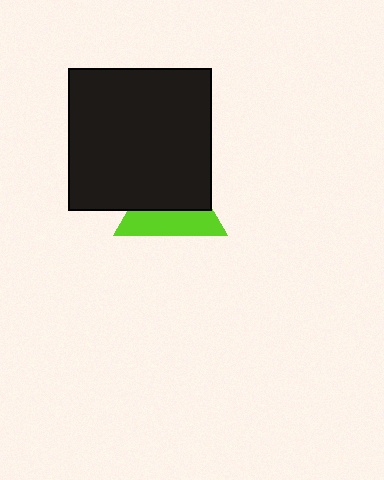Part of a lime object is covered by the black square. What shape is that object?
It is a triangle.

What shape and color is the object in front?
The object in front is a black square.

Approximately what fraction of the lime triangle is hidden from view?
Roughly 57% of the lime triangle is hidden behind the black square.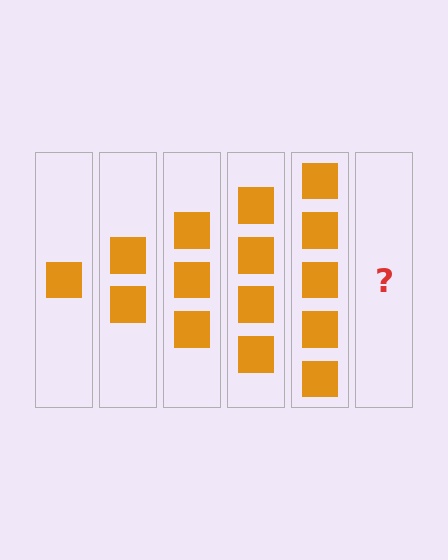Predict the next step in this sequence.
The next step is 6 squares.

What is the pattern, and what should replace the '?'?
The pattern is that each step adds one more square. The '?' should be 6 squares.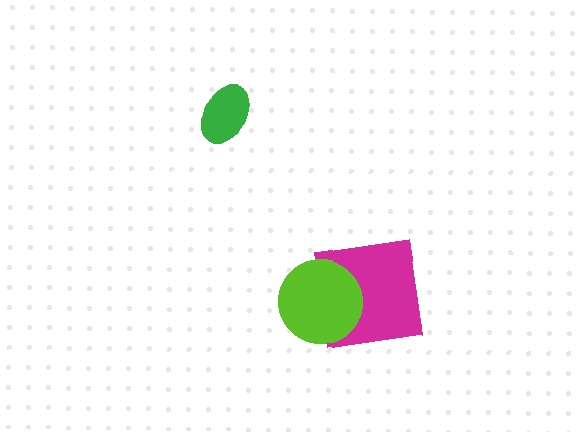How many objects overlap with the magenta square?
1 object overlaps with the magenta square.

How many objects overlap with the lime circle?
1 object overlaps with the lime circle.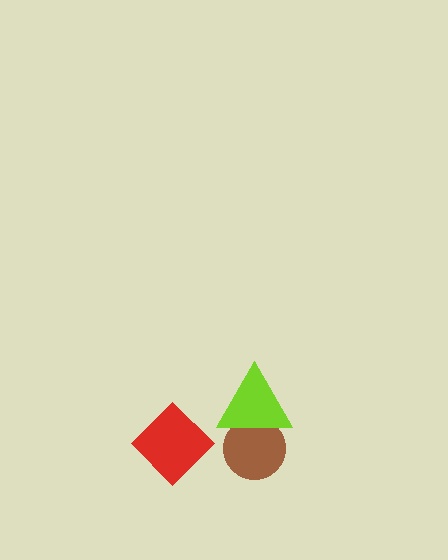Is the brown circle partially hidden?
Yes, it is partially covered by another shape.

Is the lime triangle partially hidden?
No, no other shape covers it.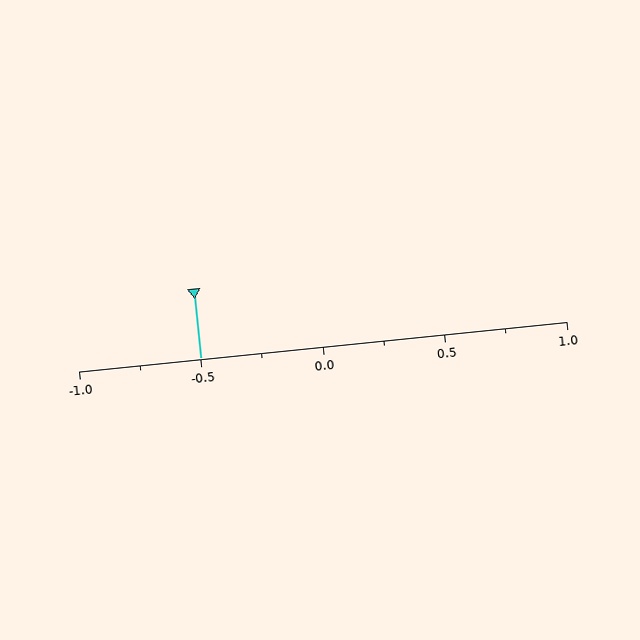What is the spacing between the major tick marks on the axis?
The major ticks are spaced 0.5 apart.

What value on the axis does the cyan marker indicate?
The marker indicates approximately -0.5.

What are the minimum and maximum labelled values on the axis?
The axis runs from -1.0 to 1.0.